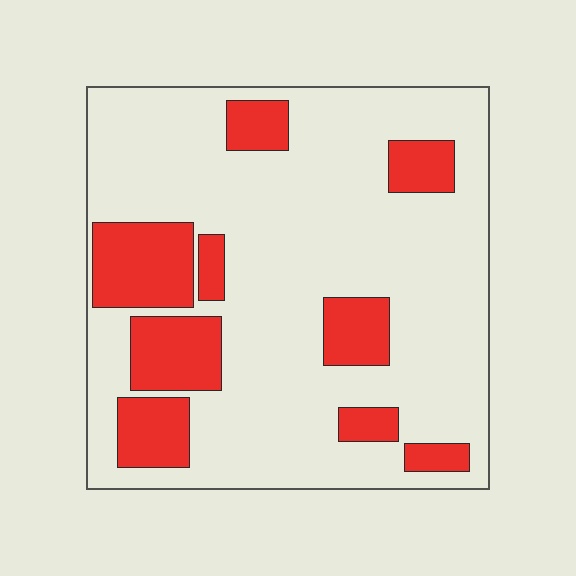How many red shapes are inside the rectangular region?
9.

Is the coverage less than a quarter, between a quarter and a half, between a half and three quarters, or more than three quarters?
Less than a quarter.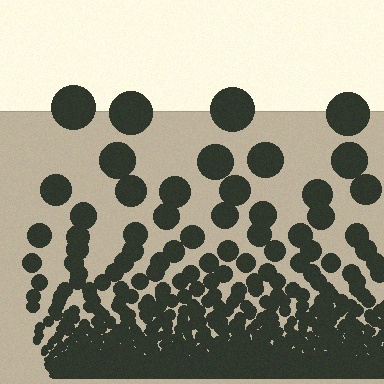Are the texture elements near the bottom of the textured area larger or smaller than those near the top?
Smaller. The gradient is inverted — elements near the bottom are smaller and denser.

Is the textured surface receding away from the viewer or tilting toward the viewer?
The surface appears to tilt toward the viewer. Texture elements get larger and sparser toward the top.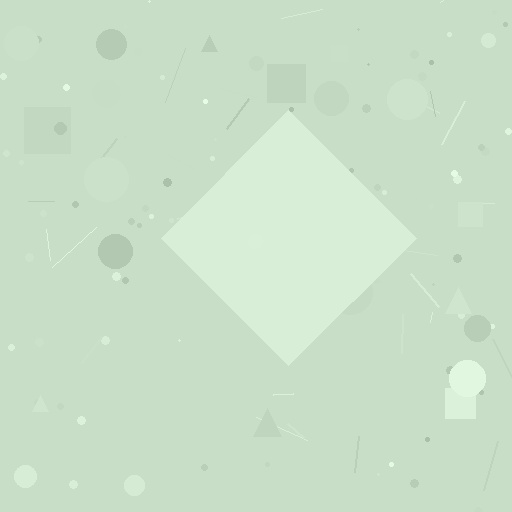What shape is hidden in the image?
A diamond is hidden in the image.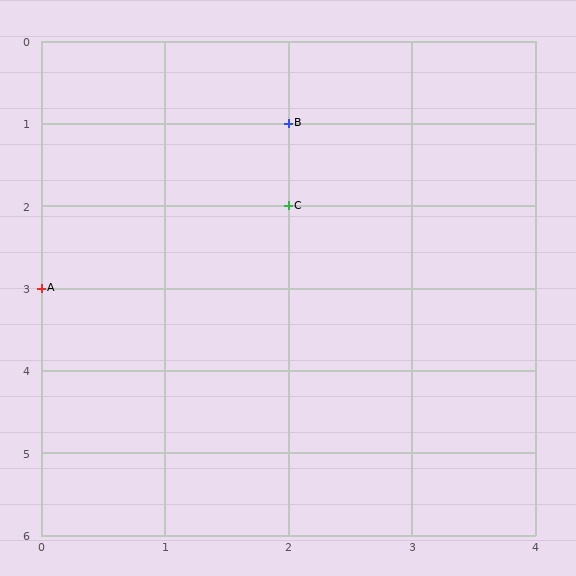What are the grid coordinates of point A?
Point A is at grid coordinates (0, 3).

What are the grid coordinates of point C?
Point C is at grid coordinates (2, 2).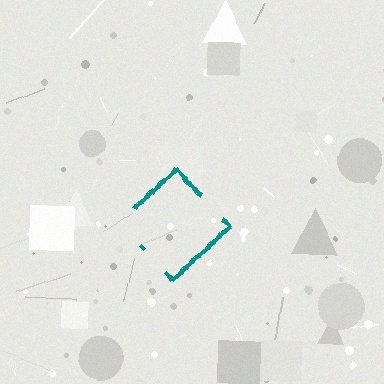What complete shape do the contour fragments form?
The contour fragments form a diamond.